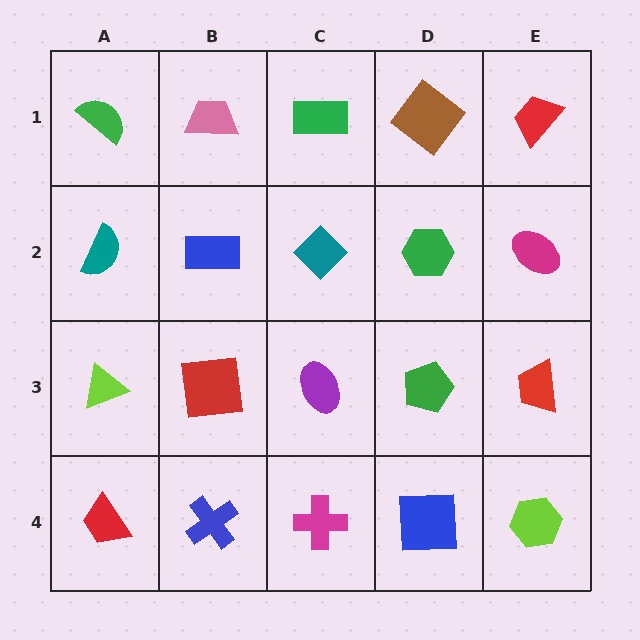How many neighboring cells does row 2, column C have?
4.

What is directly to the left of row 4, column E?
A blue square.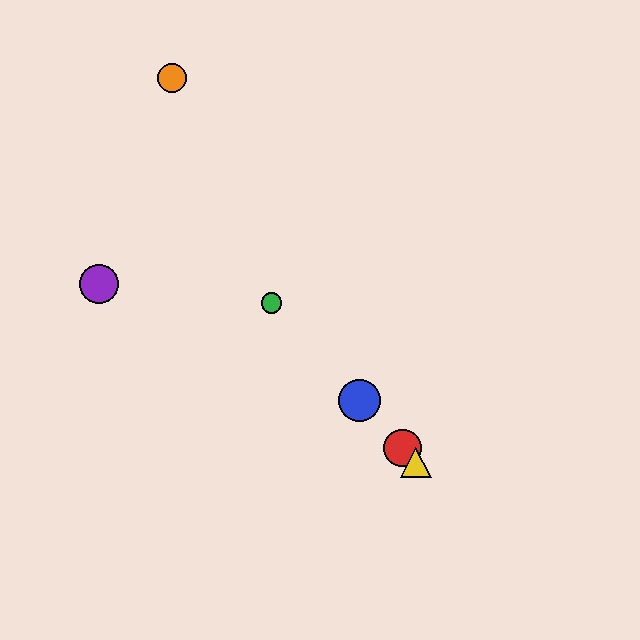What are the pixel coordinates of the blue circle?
The blue circle is at (360, 400).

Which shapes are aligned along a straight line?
The red circle, the blue circle, the green circle, the yellow triangle are aligned along a straight line.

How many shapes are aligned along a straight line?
4 shapes (the red circle, the blue circle, the green circle, the yellow triangle) are aligned along a straight line.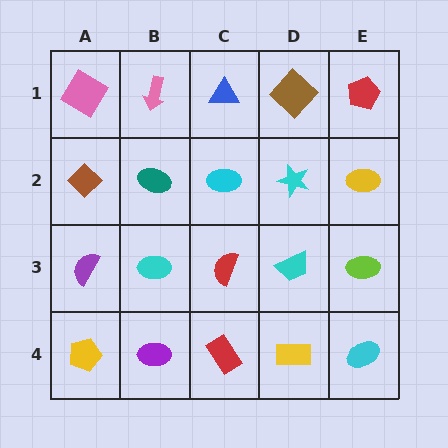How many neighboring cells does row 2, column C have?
4.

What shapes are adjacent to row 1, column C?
A cyan ellipse (row 2, column C), a pink arrow (row 1, column B), a brown diamond (row 1, column D).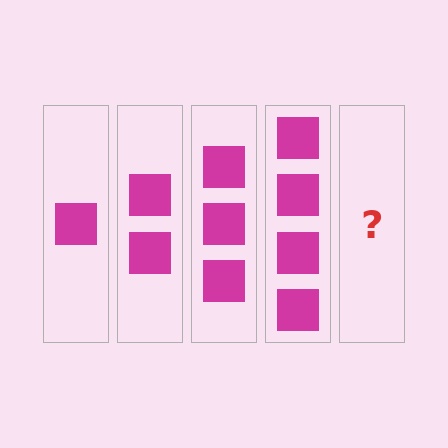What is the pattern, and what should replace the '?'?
The pattern is that each step adds one more square. The '?' should be 5 squares.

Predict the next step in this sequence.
The next step is 5 squares.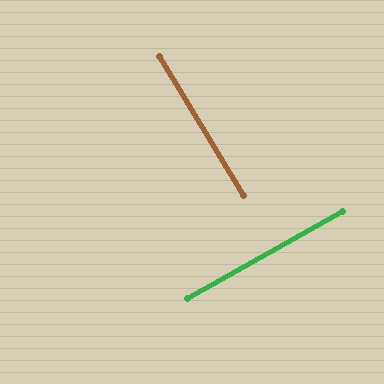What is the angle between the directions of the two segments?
Approximately 88 degrees.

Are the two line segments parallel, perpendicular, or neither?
Perpendicular — they meet at approximately 88°.